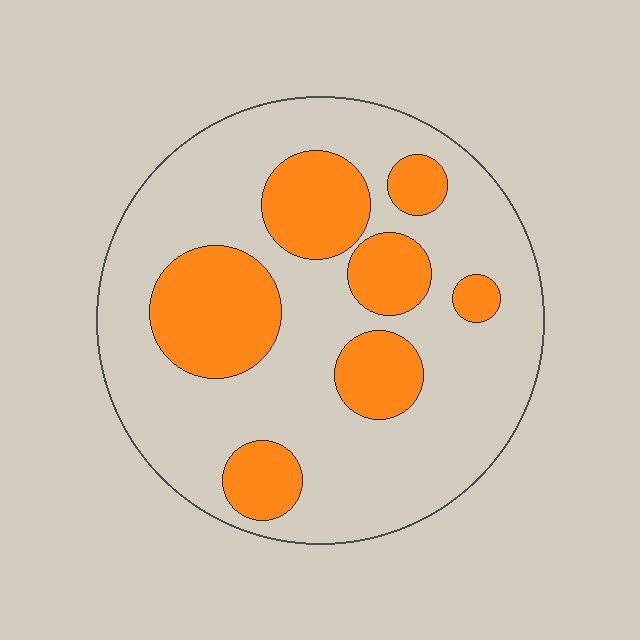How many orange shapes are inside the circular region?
7.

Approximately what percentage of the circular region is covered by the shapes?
Approximately 30%.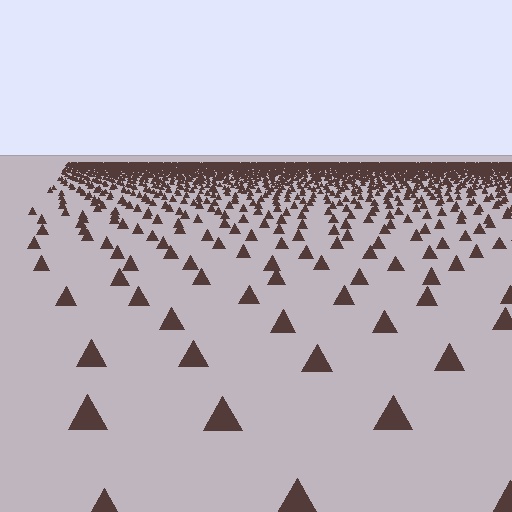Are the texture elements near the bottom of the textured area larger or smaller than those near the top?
Larger. Near the bottom, elements are closer to the viewer and appear at a bigger on-screen size.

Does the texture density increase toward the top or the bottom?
Density increases toward the top.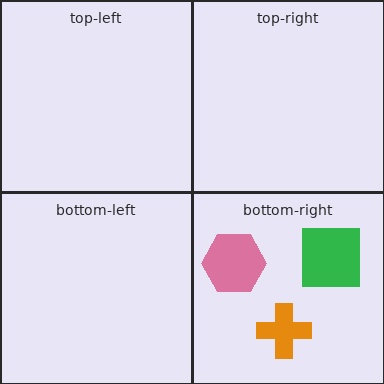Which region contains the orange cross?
The bottom-right region.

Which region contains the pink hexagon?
The bottom-right region.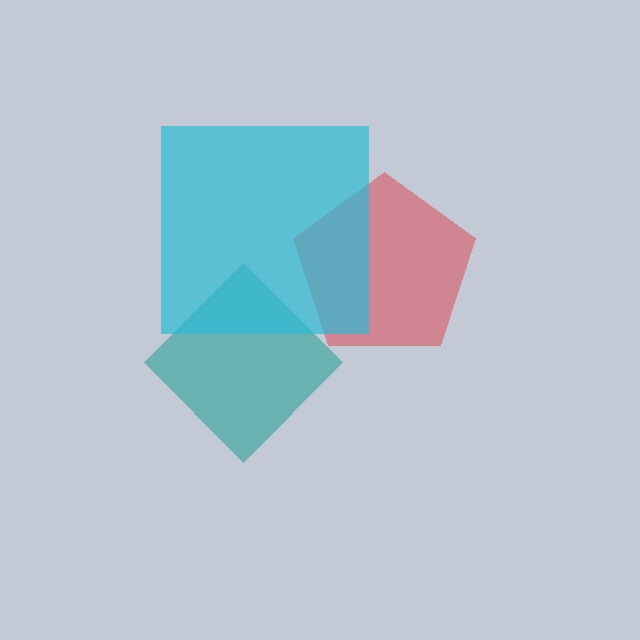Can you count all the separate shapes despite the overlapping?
Yes, there are 3 separate shapes.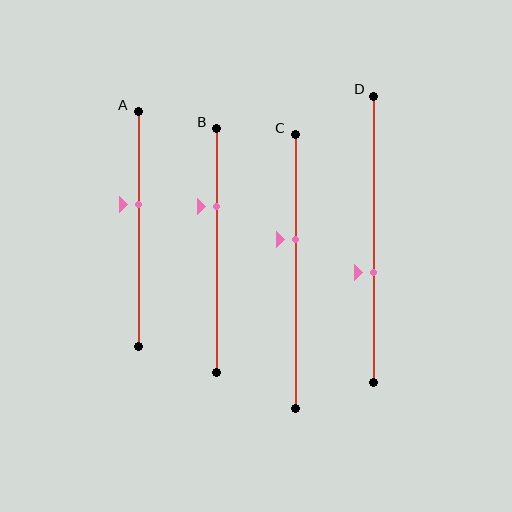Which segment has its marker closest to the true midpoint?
Segment A has its marker closest to the true midpoint.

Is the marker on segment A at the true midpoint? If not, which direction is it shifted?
No, the marker on segment A is shifted upward by about 10% of the segment length.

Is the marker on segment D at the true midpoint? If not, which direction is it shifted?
No, the marker on segment D is shifted downward by about 11% of the segment length.